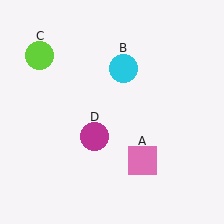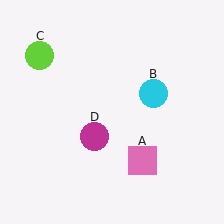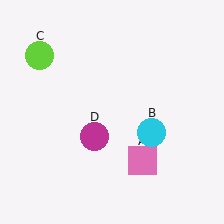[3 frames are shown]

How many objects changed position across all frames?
1 object changed position: cyan circle (object B).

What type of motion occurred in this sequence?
The cyan circle (object B) rotated clockwise around the center of the scene.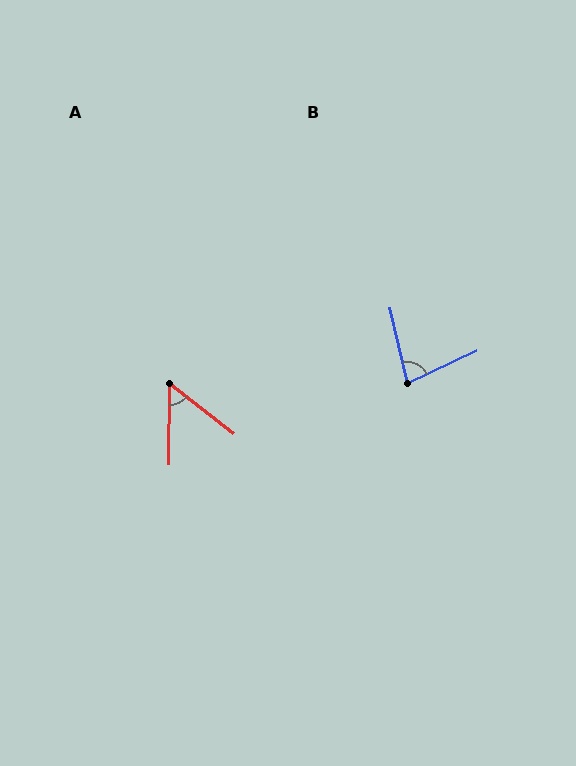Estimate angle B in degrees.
Approximately 78 degrees.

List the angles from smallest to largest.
A (52°), B (78°).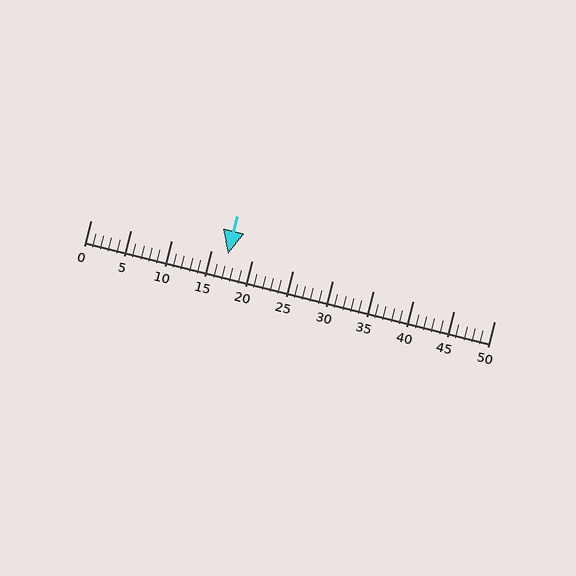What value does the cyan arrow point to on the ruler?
The cyan arrow points to approximately 17.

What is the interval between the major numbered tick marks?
The major tick marks are spaced 5 units apart.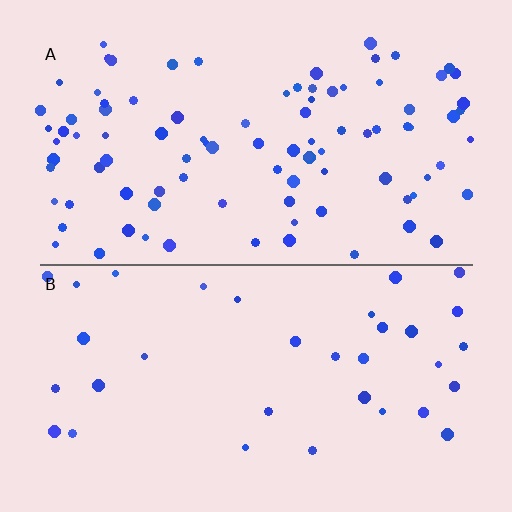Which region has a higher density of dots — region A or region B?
A (the top).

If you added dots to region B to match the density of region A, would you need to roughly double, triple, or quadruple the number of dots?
Approximately triple.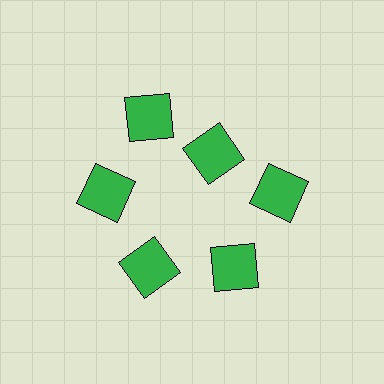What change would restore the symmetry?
The symmetry would be restored by moving it outward, back onto the ring so that all 6 squares sit at equal angles and equal distance from the center.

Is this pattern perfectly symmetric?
No. The 6 green squares are arranged in a ring, but one element near the 1 o'clock position is pulled inward toward the center, breaking the 6-fold rotational symmetry.